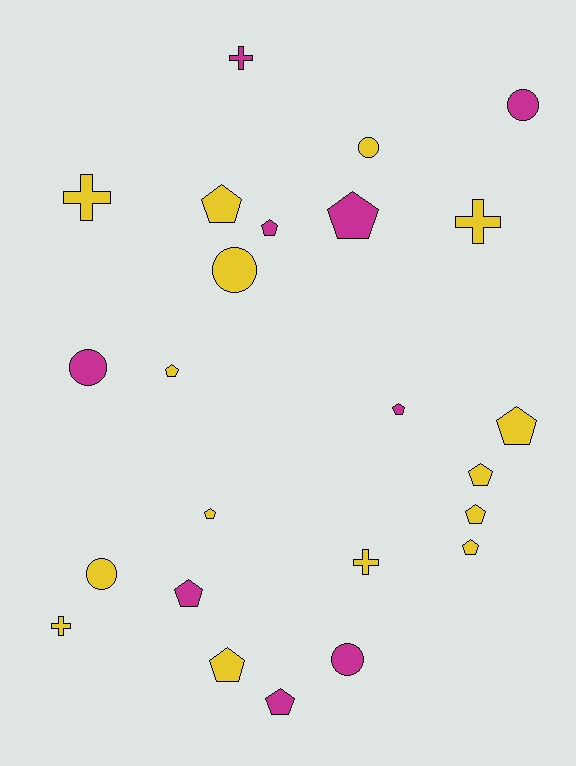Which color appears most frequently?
Yellow, with 15 objects.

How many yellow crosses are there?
There are 4 yellow crosses.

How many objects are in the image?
There are 24 objects.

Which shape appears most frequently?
Pentagon, with 13 objects.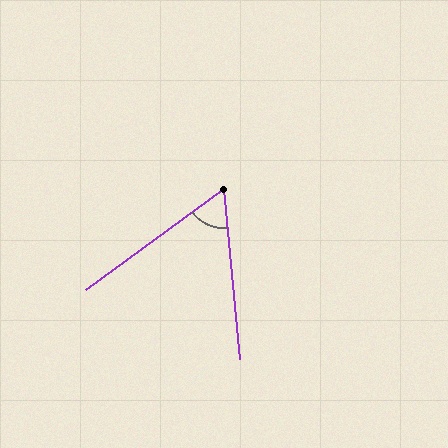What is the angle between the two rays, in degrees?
Approximately 59 degrees.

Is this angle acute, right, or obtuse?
It is acute.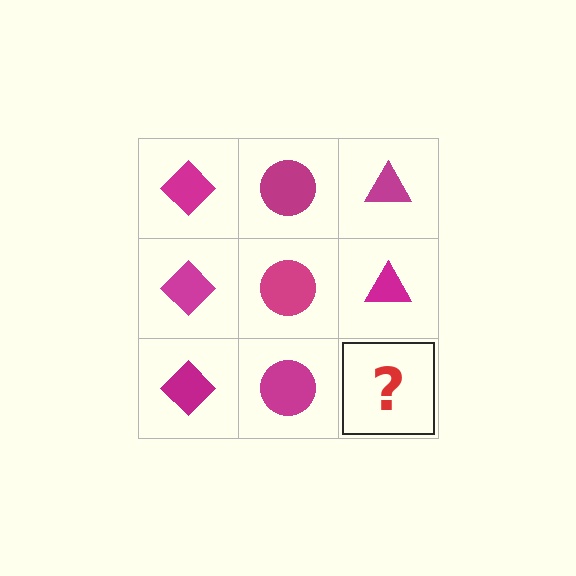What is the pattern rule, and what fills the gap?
The rule is that each column has a consistent shape. The gap should be filled with a magenta triangle.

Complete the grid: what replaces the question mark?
The question mark should be replaced with a magenta triangle.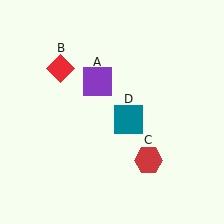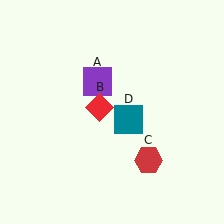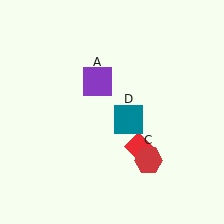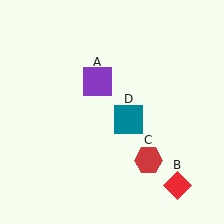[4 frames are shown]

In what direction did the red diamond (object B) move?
The red diamond (object B) moved down and to the right.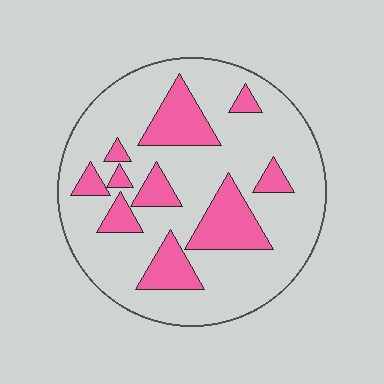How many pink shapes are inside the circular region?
10.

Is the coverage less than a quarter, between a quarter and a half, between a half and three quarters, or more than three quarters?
Less than a quarter.